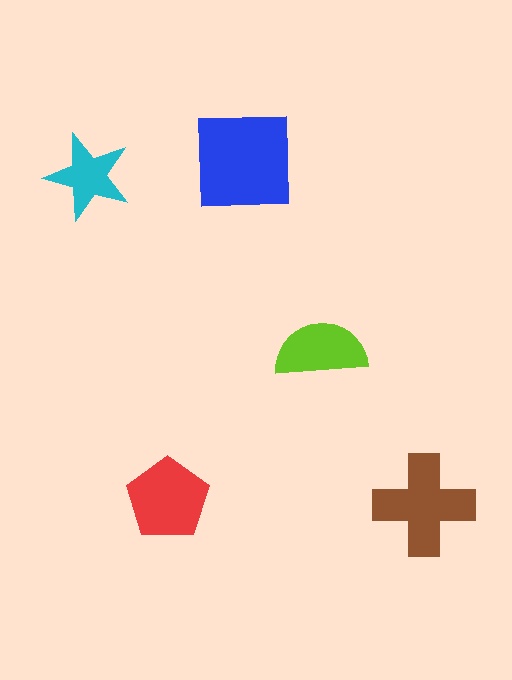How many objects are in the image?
There are 5 objects in the image.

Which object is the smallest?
The cyan star.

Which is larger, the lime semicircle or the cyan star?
The lime semicircle.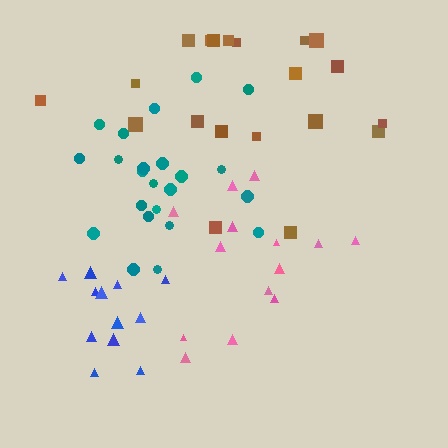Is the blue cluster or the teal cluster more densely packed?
Blue.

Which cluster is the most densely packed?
Blue.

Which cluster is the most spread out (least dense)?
Pink.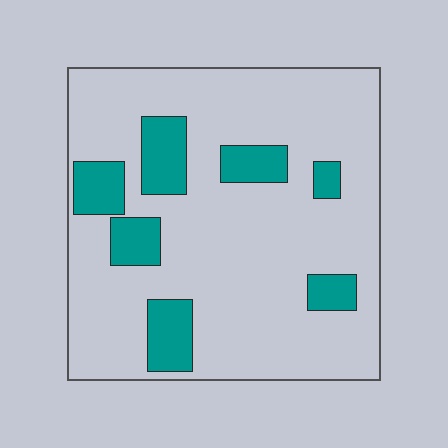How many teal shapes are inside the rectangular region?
7.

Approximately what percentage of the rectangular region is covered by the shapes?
Approximately 20%.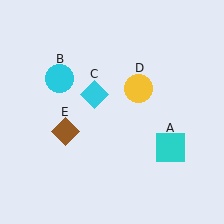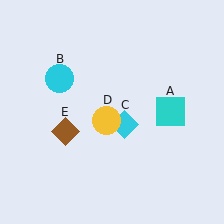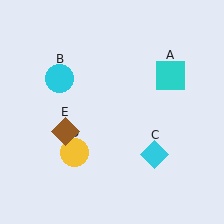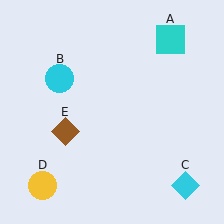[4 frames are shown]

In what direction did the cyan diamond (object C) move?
The cyan diamond (object C) moved down and to the right.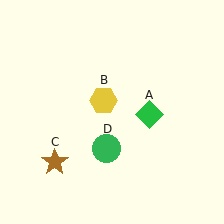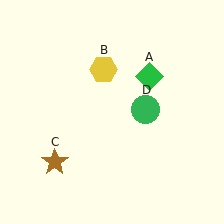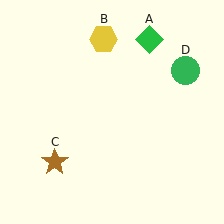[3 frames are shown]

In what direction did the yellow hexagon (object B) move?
The yellow hexagon (object B) moved up.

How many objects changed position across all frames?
3 objects changed position: green diamond (object A), yellow hexagon (object B), green circle (object D).